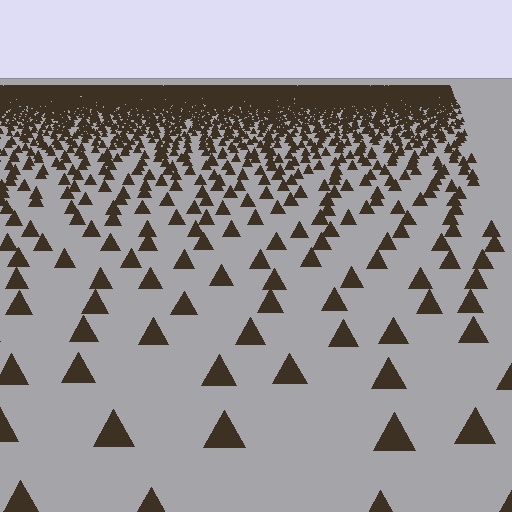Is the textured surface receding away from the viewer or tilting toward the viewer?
The surface is receding away from the viewer. Texture elements get smaller and denser toward the top.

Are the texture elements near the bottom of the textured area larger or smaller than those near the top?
Larger. Near the bottom, elements are closer to the viewer and appear at a bigger on-screen size.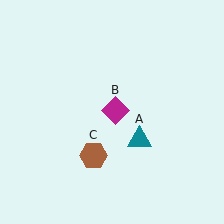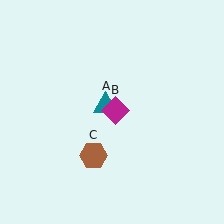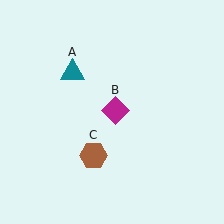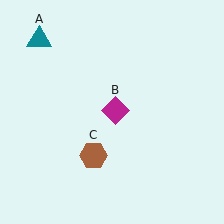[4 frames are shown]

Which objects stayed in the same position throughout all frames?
Magenta diamond (object B) and brown hexagon (object C) remained stationary.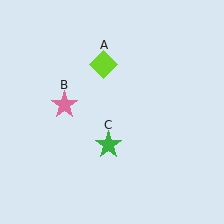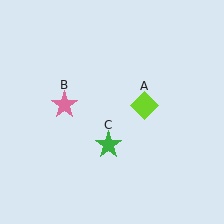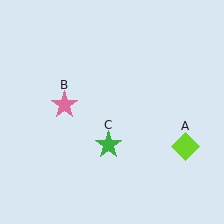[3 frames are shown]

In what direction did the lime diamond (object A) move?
The lime diamond (object A) moved down and to the right.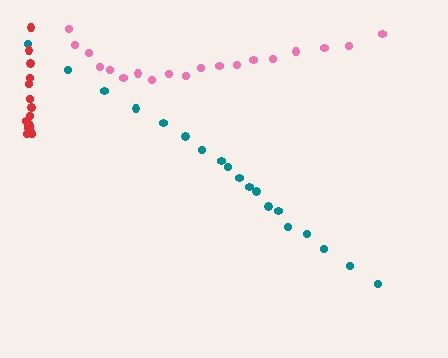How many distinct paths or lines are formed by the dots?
There are 3 distinct paths.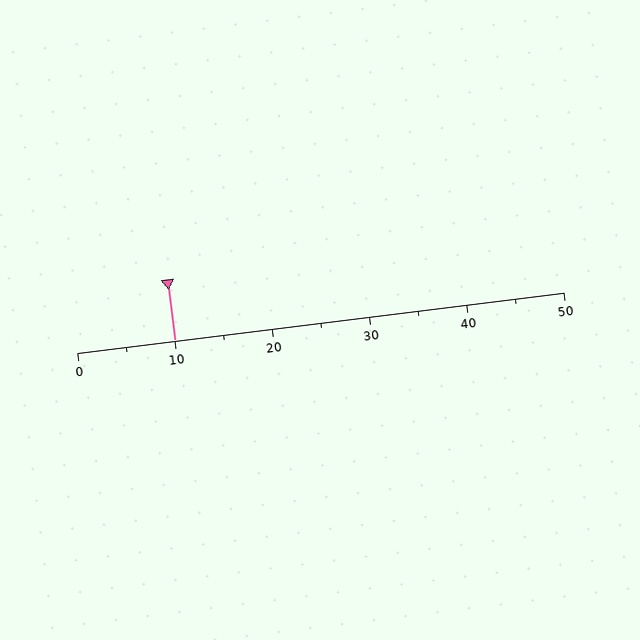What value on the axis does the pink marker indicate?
The marker indicates approximately 10.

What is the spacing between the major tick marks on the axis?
The major ticks are spaced 10 apart.